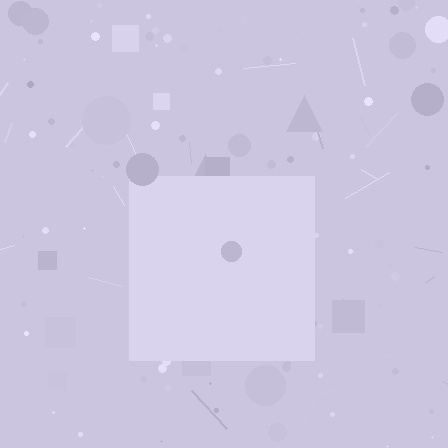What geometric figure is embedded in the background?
A square is embedded in the background.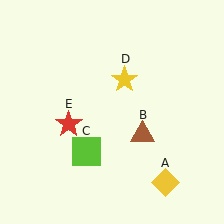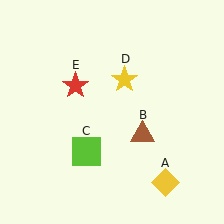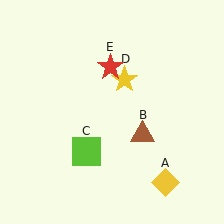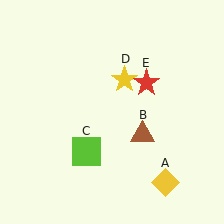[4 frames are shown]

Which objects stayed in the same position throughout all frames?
Yellow diamond (object A) and brown triangle (object B) and lime square (object C) and yellow star (object D) remained stationary.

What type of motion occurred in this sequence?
The red star (object E) rotated clockwise around the center of the scene.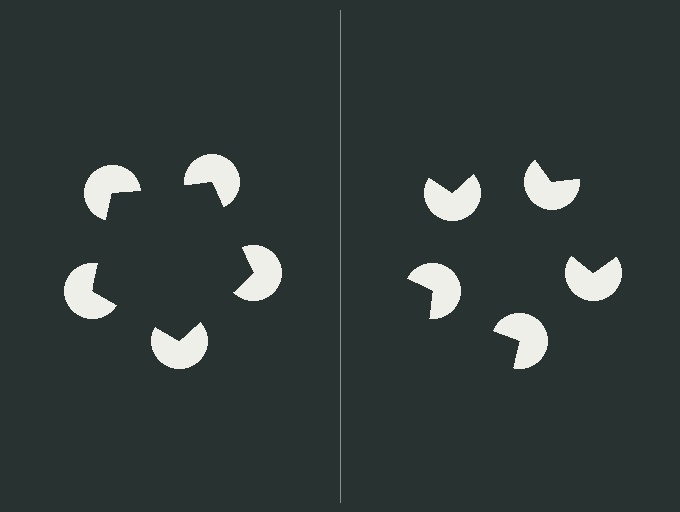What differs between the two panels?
The pac-man discs are positioned identically on both sides; only the wedge orientations differ. On the left they align to a pentagon; on the right they are misaligned.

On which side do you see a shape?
An illusory pentagon appears on the left side. On the right side the wedge cuts are rotated, so no coherent shape forms.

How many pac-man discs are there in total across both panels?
10 — 5 on each side.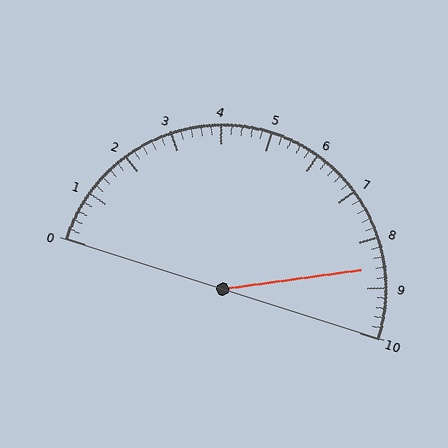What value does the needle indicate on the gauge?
The needle indicates approximately 8.6.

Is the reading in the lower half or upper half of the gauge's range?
The reading is in the upper half of the range (0 to 10).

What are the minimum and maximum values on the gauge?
The gauge ranges from 0 to 10.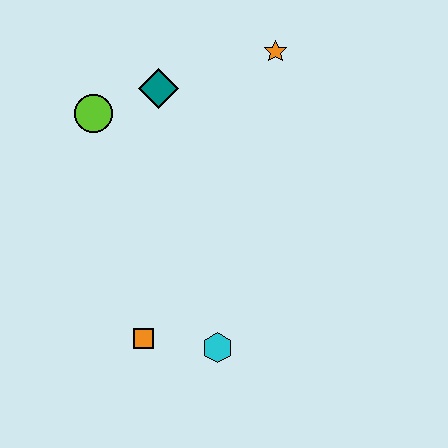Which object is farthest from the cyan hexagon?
The orange star is farthest from the cyan hexagon.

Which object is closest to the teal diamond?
The lime circle is closest to the teal diamond.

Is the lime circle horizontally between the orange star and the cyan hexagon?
No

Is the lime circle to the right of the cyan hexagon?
No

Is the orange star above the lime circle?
Yes